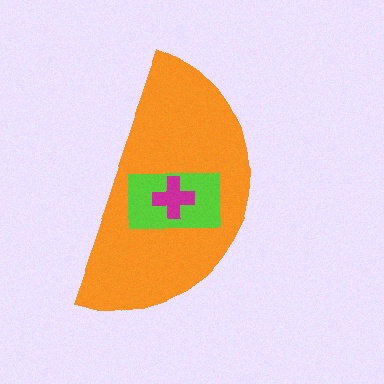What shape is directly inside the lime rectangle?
The magenta cross.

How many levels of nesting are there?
3.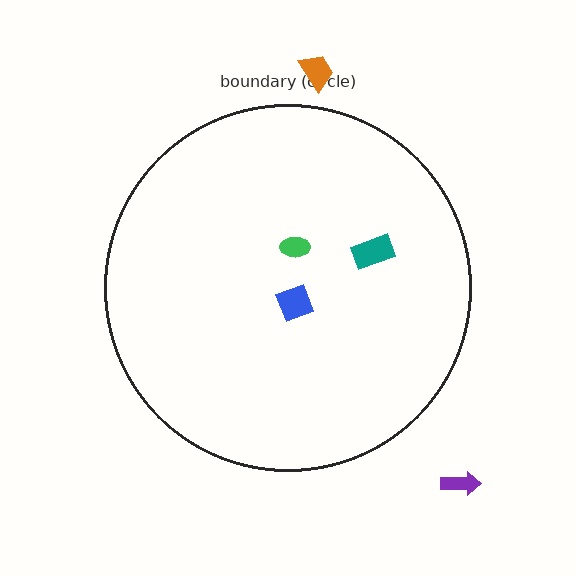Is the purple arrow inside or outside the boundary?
Outside.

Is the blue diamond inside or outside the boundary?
Inside.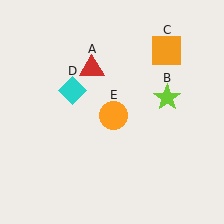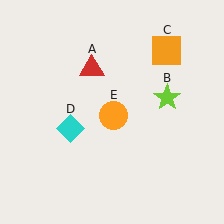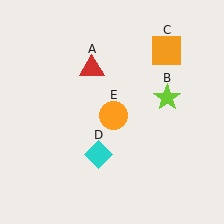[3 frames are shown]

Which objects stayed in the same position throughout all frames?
Red triangle (object A) and lime star (object B) and orange square (object C) and orange circle (object E) remained stationary.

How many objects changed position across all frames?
1 object changed position: cyan diamond (object D).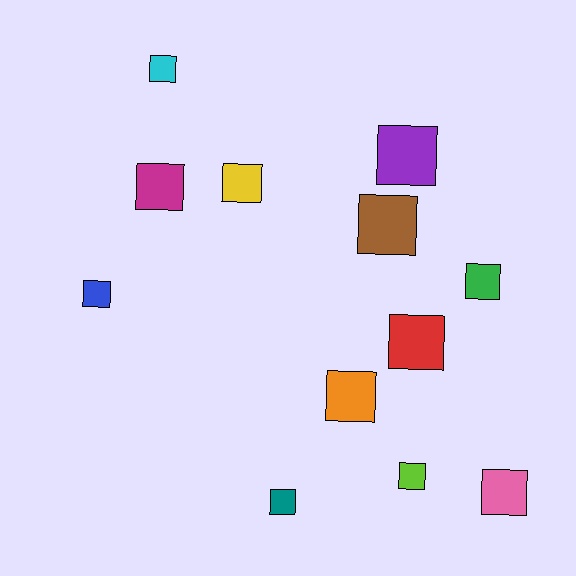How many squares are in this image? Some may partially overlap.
There are 12 squares.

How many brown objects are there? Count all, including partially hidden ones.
There is 1 brown object.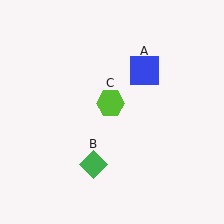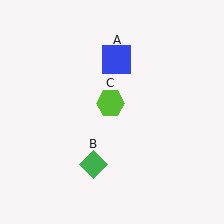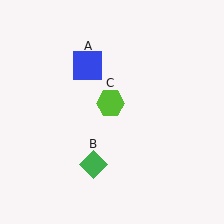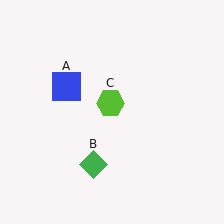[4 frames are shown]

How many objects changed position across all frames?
1 object changed position: blue square (object A).